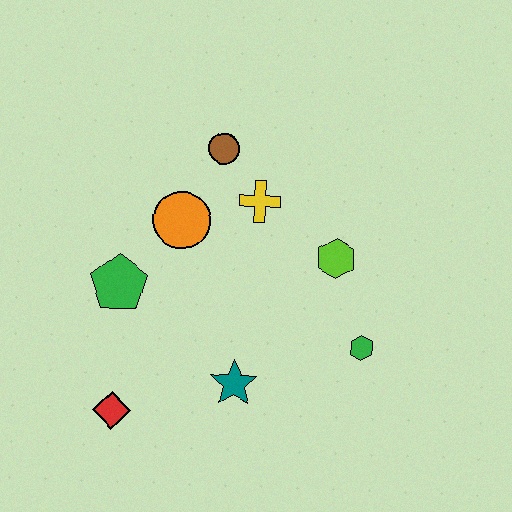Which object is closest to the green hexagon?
The lime hexagon is closest to the green hexagon.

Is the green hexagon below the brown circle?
Yes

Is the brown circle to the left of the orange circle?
No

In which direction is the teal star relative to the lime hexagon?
The teal star is below the lime hexagon.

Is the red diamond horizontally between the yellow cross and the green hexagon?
No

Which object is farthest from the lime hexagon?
The red diamond is farthest from the lime hexagon.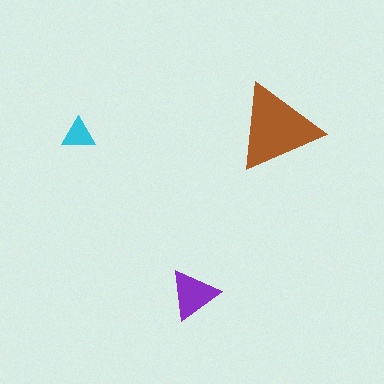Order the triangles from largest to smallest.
the brown one, the purple one, the cyan one.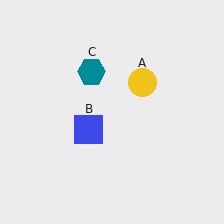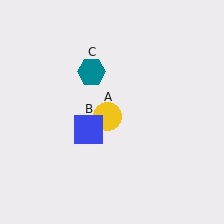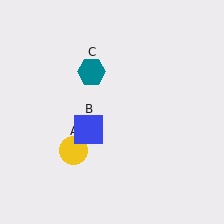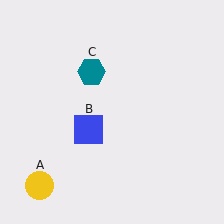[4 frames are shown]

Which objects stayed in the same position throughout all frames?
Blue square (object B) and teal hexagon (object C) remained stationary.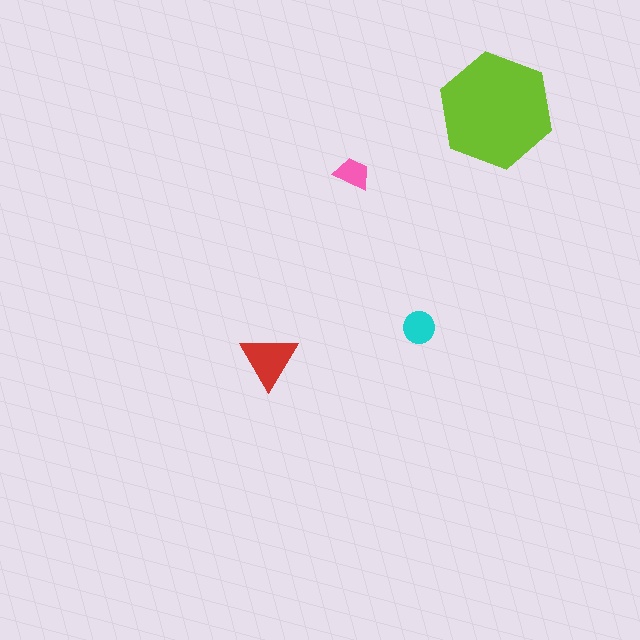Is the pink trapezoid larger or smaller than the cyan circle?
Smaller.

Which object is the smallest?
The pink trapezoid.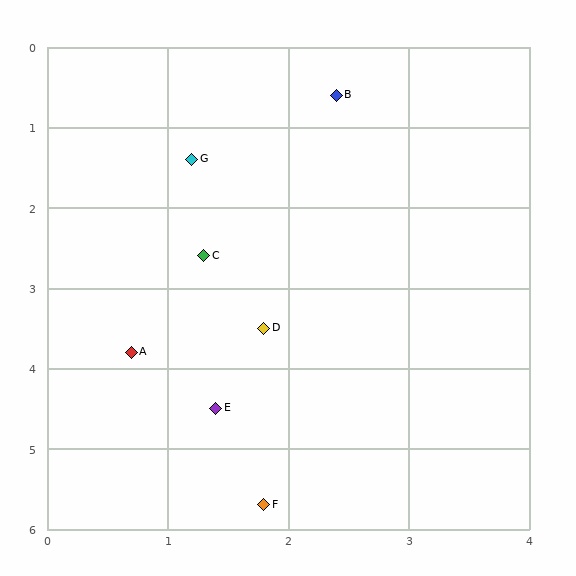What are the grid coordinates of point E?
Point E is at approximately (1.4, 4.5).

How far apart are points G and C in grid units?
Points G and C are about 1.2 grid units apart.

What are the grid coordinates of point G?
Point G is at approximately (1.2, 1.4).